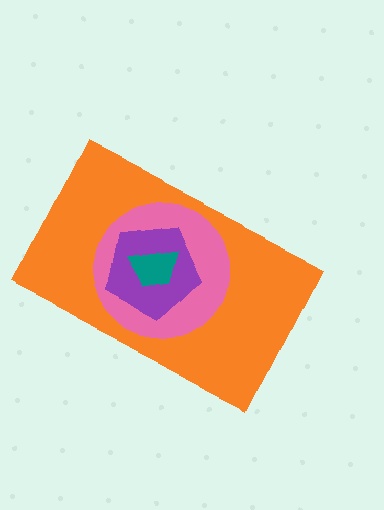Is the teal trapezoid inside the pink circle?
Yes.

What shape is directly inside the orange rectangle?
The pink circle.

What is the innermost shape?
The teal trapezoid.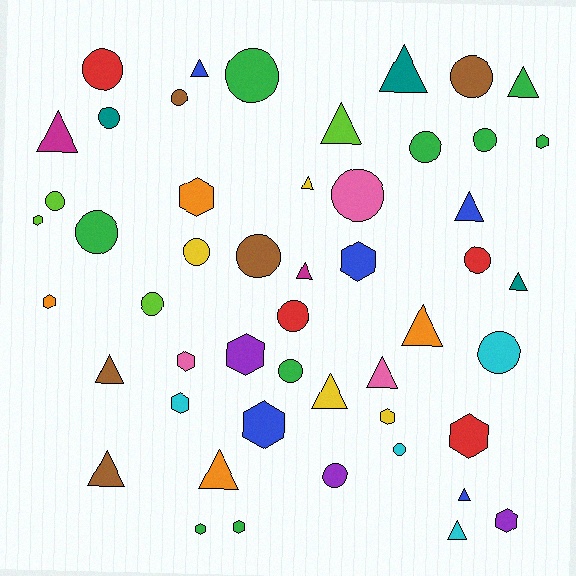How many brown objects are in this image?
There are 5 brown objects.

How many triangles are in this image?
There are 17 triangles.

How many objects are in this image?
There are 50 objects.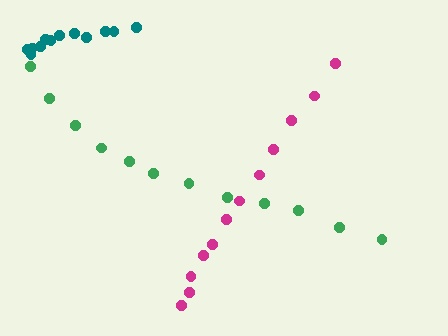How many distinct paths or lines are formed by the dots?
There are 3 distinct paths.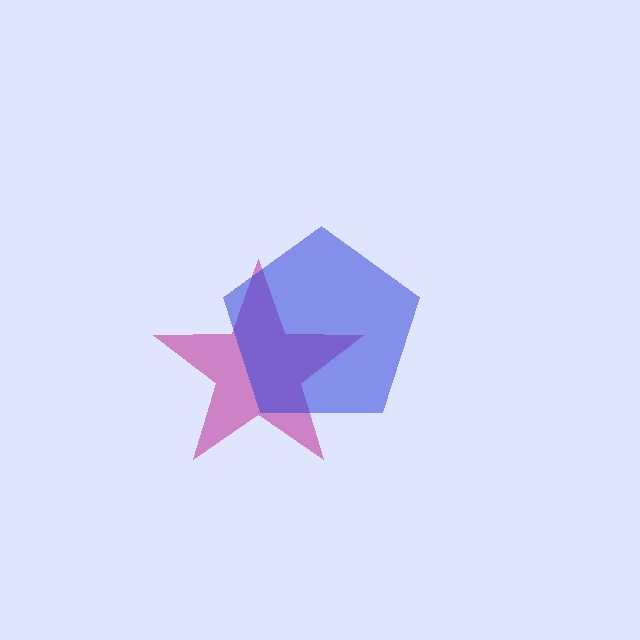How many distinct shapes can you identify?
There are 2 distinct shapes: a magenta star, a blue pentagon.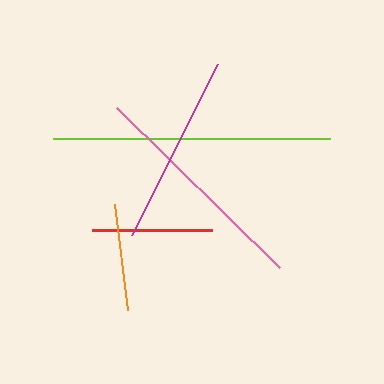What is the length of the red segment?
The red segment is approximately 120 pixels long.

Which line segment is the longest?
The lime line is the longest at approximately 277 pixels.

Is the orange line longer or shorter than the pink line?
The pink line is longer than the orange line.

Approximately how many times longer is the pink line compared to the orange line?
The pink line is approximately 2.1 times the length of the orange line.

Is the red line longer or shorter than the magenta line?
The magenta line is longer than the red line.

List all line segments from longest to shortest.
From longest to shortest: lime, pink, magenta, red, orange.